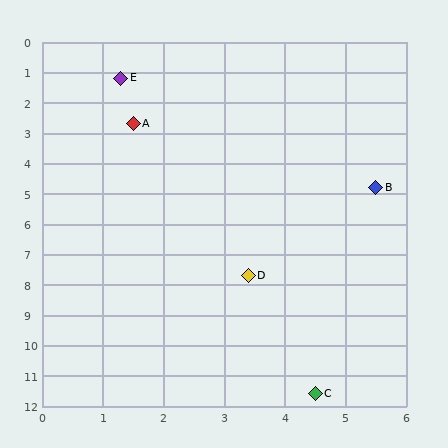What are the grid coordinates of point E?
Point E is at approximately (1.3, 1.2).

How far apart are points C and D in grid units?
Points C and D are about 4.1 grid units apart.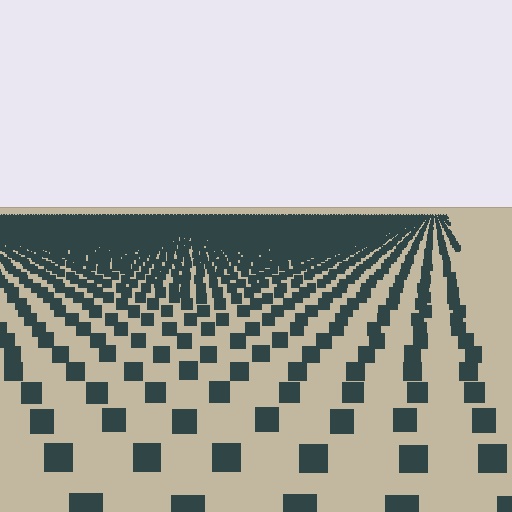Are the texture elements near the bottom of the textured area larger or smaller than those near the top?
Larger. Near the bottom, elements are closer to the viewer and appear at a bigger on-screen size.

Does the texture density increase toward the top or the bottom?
Density increases toward the top.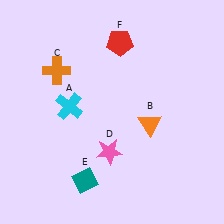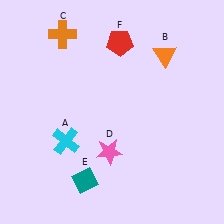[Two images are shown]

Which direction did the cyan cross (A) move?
The cyan cross (A) moved down.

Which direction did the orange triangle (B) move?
The orange triangle (B) moved up.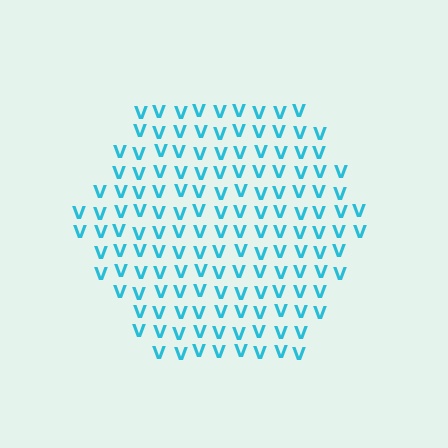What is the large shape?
The large shape is a hexagon.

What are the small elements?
The small elements are letter V's.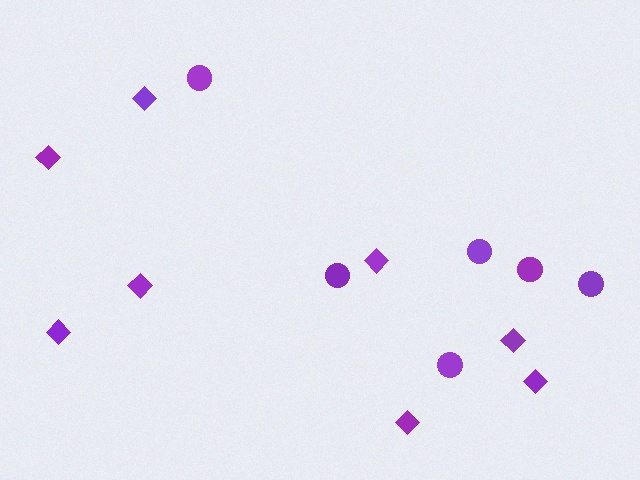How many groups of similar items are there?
There are 2 groups: one group of circles (6) and one group of diamonds (8).